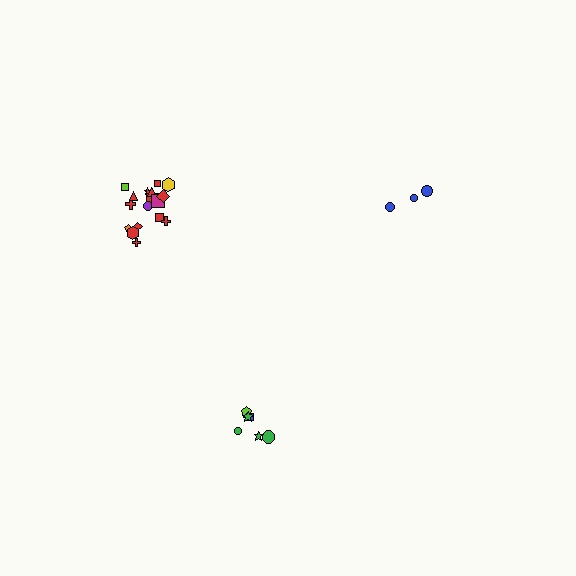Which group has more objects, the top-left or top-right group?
The top-left group.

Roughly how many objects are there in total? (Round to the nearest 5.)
Roughly 25 objects in total.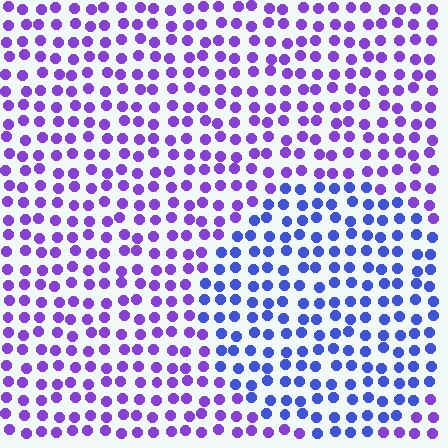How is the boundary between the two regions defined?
The boundary is defined purely by a slight shift in hue (about 37 degrees). Spacing, size, and orientation are identical on both sides.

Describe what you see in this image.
The image is filled with small purple elements in a uniform arrangement. A circle-shaped region is visible where the elements are tinted to a slightly different hue, forming a subtle color boundary.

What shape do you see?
I see a circle.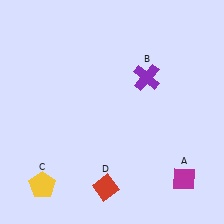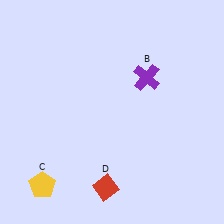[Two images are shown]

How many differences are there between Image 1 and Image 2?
There is 1 difference between the two images.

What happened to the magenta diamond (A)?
The magenta diamond (A) was removed in Image 2. It was in the bottom-right area of Image 1.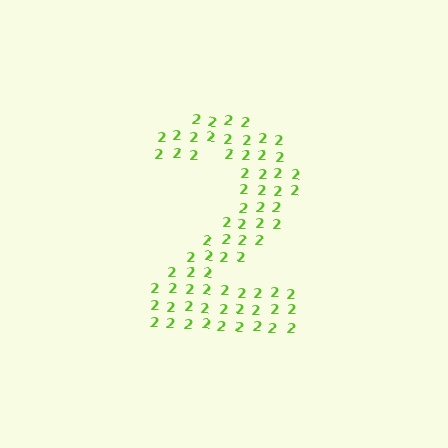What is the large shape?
The large shape is the digit 2.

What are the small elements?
The small elements are digit 2's.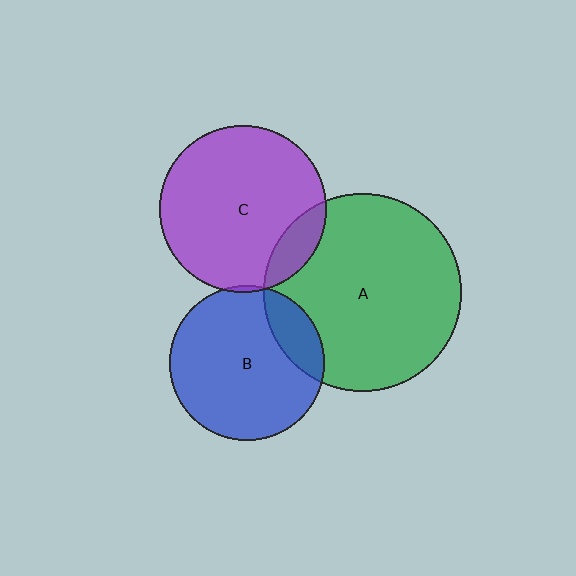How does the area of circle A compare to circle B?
Approximately 1.6 times.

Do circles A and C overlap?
Yes.